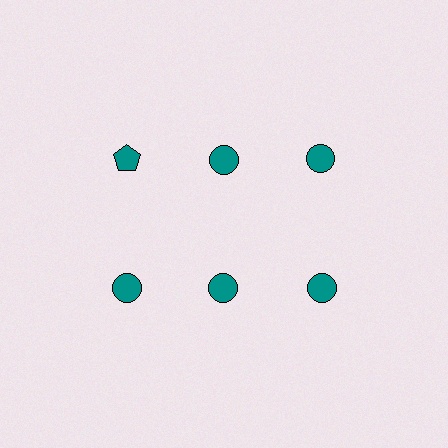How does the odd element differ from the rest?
It has a different shape: pentagon instead of circle.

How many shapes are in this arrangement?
There are 6 shapes arranged in a grid pattern.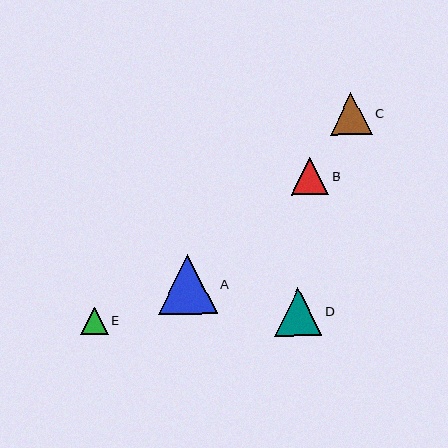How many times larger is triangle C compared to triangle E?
Triangle C is approximately 1.5 times the size of triangle E.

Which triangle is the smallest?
Triangle E is the smallest with a size of approximately 27 pixels.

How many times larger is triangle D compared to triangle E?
Triangle D is approximately 1.7 times the size of triangle E.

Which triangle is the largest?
Triangle A is the largest with a size of approximately 59 pixels.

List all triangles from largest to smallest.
From largest to smallest: A, D, C, B, E.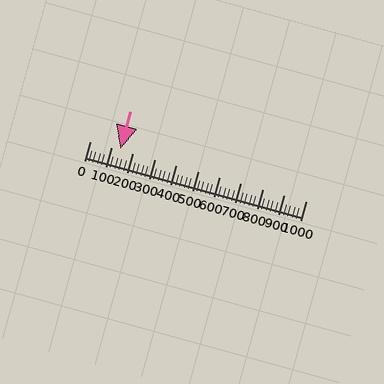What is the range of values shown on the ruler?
The ruler shows values from 0 to 1000.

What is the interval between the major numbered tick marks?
The major tick marks are spaced 100 units apart.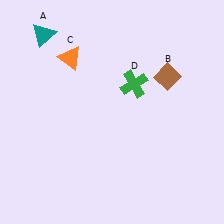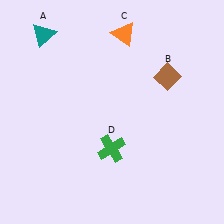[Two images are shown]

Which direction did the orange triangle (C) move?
The orange triangle (C) moved right.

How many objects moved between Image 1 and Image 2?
2 objects moved between the two images.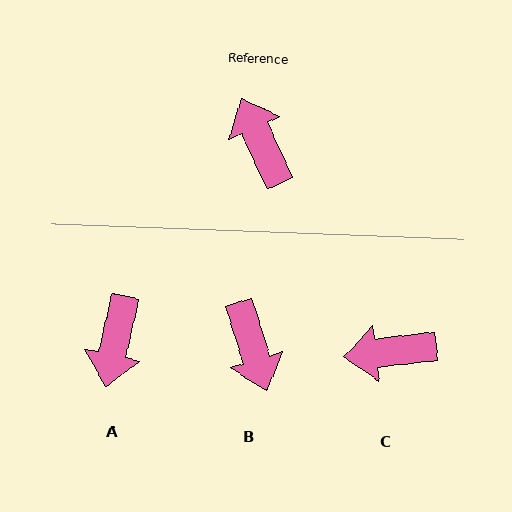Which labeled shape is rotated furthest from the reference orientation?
B, about 173 degrees away.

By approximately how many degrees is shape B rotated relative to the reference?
Approximately 173 degrees counter-clockwise.